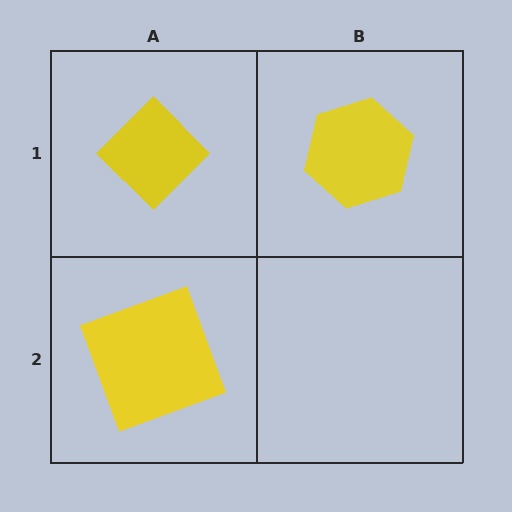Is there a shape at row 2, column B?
No, that cell is empty.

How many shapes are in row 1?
2 shapes.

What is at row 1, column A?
A yellow diamond.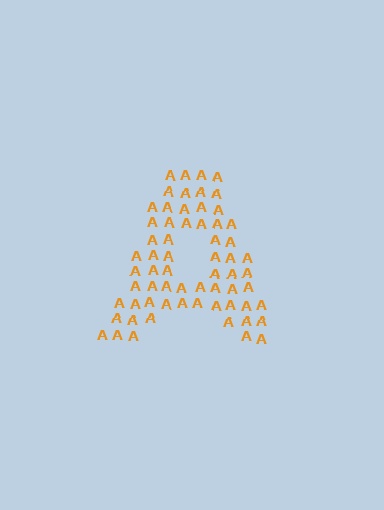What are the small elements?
The small elements are letter A's.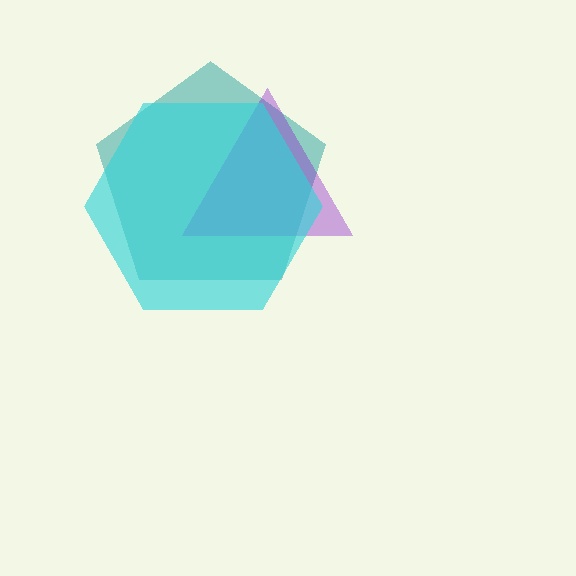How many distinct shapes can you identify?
There are 3 distinct shapes: a teal pentagon, a purple triangle, a cyan hexagon.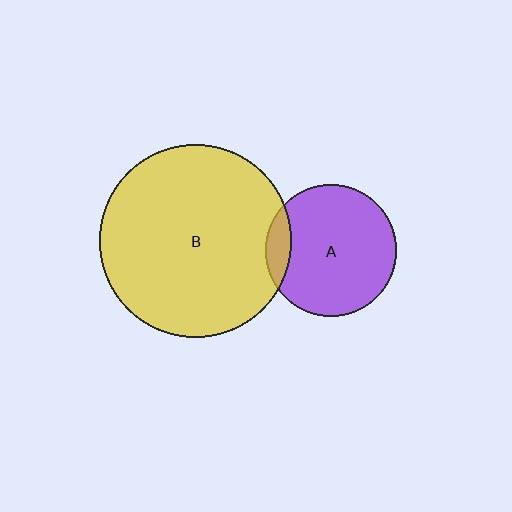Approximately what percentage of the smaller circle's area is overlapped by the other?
Approximately 10%.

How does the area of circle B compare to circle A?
Approximately 2.1 times.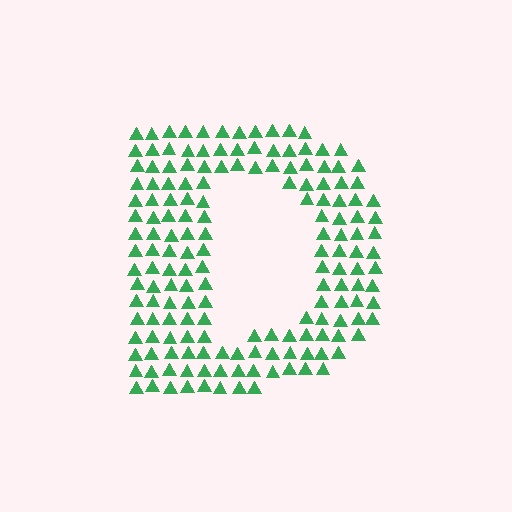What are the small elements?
The small elements are triangles.